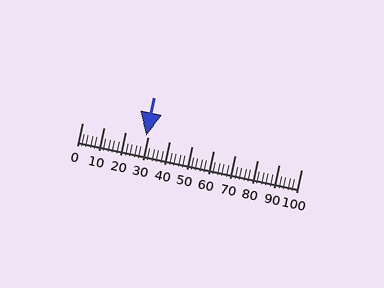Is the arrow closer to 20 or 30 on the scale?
The arrow is closer to 30.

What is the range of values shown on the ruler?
The ruler shows values from 0 to 100.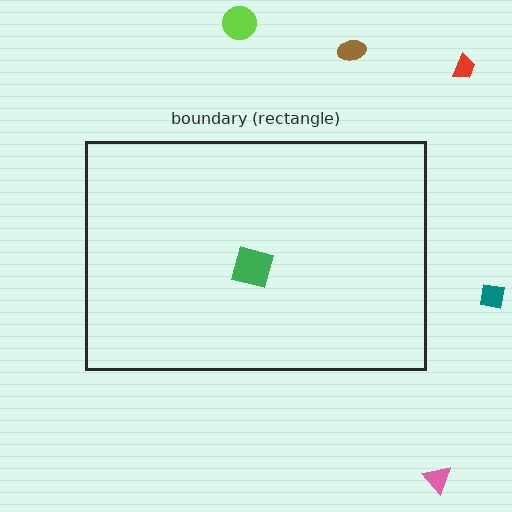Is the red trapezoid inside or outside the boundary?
Outside.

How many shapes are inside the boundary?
1 inside, 5 outside.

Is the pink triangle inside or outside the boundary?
Outside.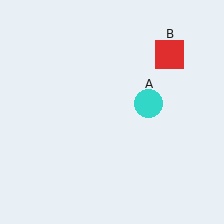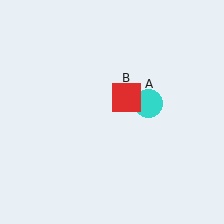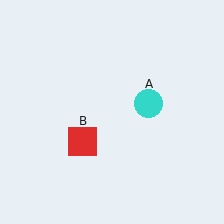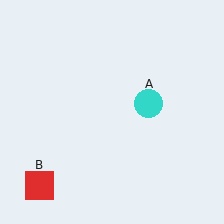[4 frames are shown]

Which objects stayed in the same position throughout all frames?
Cyan circle (object A) remained stationary.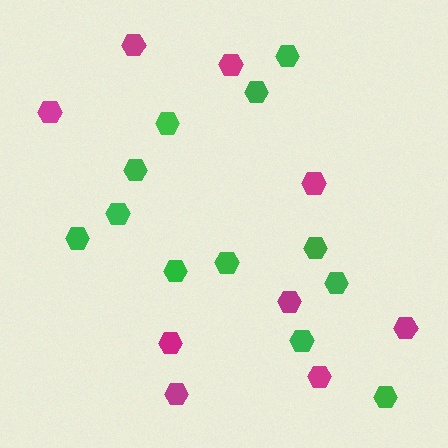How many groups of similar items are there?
There are 2 groups: one group of green hexagons (12) and one group of magenta hexagons (9).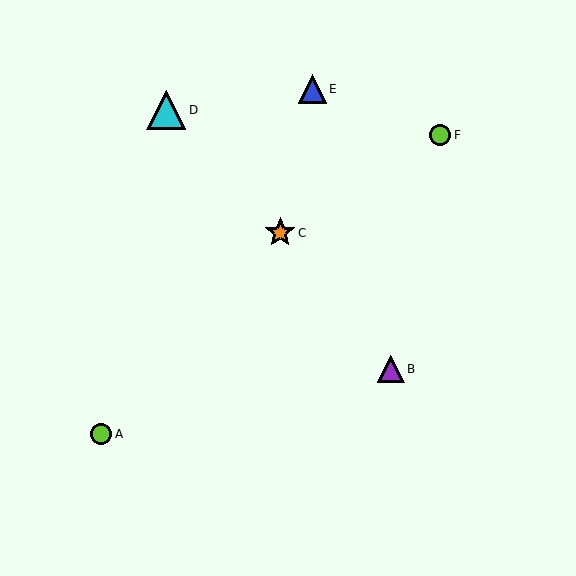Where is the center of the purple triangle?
The center of the purple triangle is at (391, 369).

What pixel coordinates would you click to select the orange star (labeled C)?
Click at (280, 233) to select the orange star C.